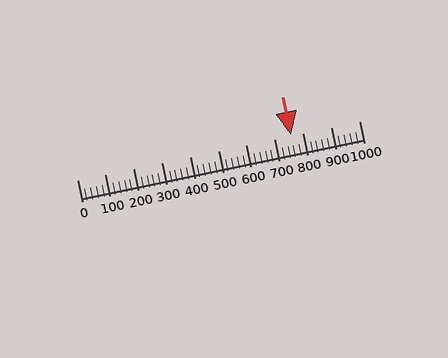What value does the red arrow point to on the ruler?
The red arrow points to approximately 760.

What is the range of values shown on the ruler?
The ruler shows values from 0 to 1000.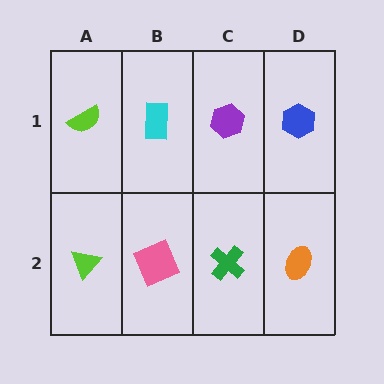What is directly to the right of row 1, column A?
A cyan rectangle.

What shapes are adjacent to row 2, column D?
A blue hexagon (row 1, column D), a green cross (row 2, column C).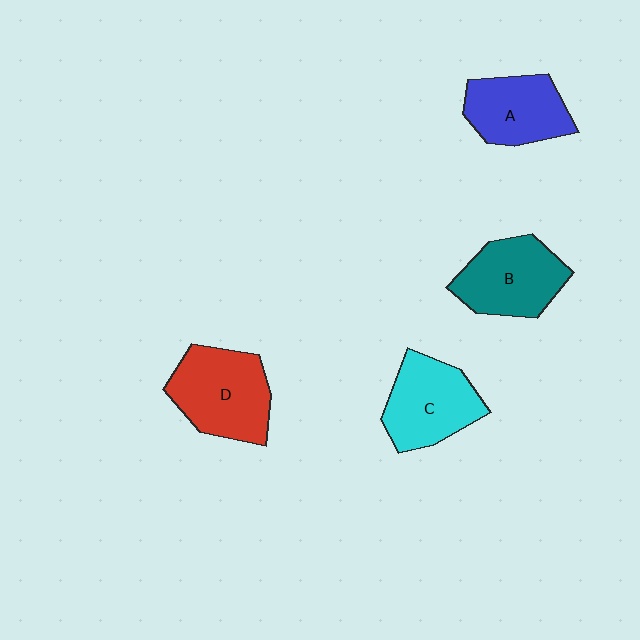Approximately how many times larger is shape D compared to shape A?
Approximately 1.2 times.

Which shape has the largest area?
Shape D (red).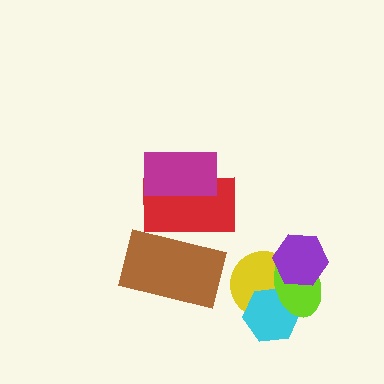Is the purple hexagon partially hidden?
No, no other shape covers it.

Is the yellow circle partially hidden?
Yes, it is partially covered by another shape.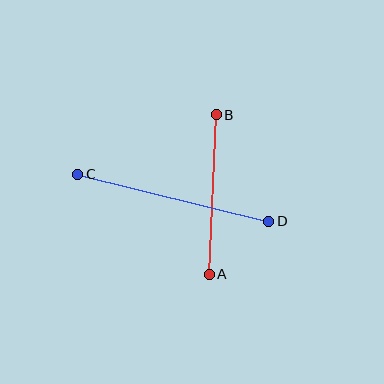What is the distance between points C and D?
The distance is approximately 197 pixels.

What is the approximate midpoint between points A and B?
The midpoint is at approximately (213, 195) pixels.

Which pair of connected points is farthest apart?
Points C and D are farthest apart.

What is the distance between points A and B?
The distance is approximately 160 pixels.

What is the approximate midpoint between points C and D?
The midpoint is at approximately (173, 198) pixels.